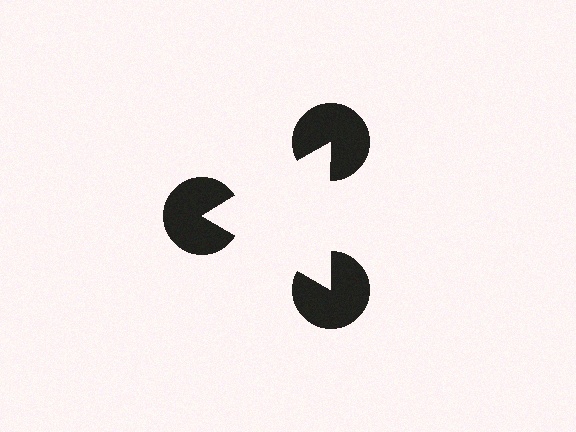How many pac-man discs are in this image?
There are 3 — one at each vertex of the illusory triangle.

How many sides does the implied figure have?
3 sides.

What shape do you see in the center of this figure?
An illusory triangle — its edges are inferred from the aligned wedge cuts in the pac-man discs, not physically drawn.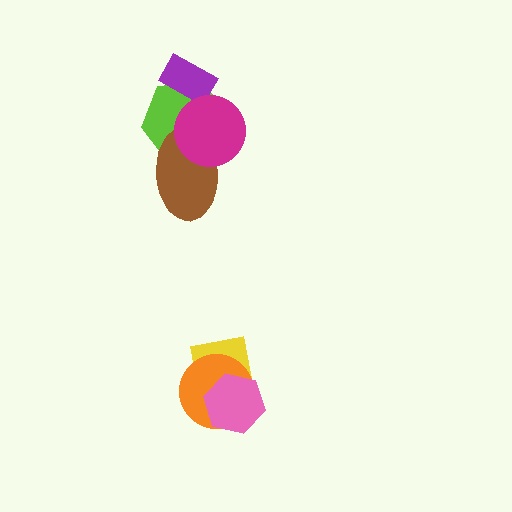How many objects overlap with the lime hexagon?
3 objects overlap with the lime hexagon.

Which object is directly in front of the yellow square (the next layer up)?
The orange circle is directly in front of the yellow square.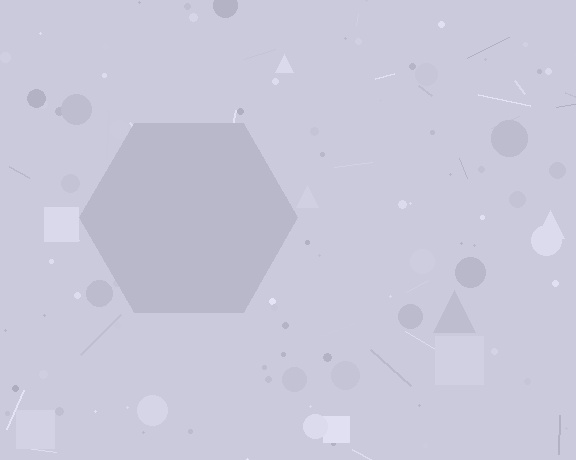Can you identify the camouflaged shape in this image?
The camouflaged shape is a hexagon.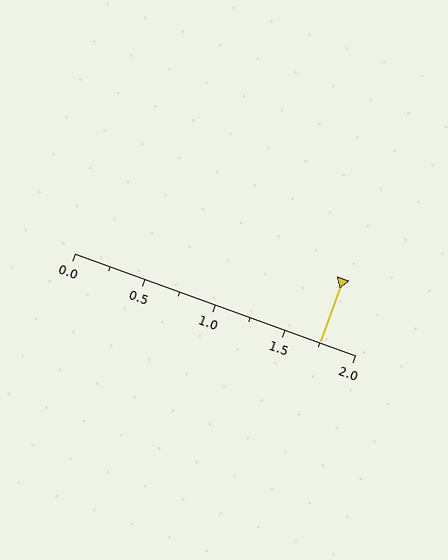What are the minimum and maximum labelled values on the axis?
The axis runs from 0.0 to 2.0.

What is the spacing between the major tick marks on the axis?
The major ticks are spaced 0.5 apart.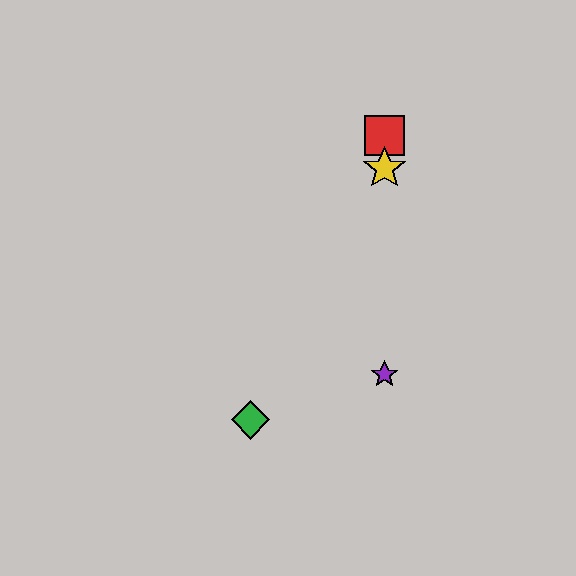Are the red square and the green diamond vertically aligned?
No, the red square is at x≈385 and the green diamond is at x≈250.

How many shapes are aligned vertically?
4 shapes (the red square, the blue star, the yellow star, the purple star) are aligned vertically.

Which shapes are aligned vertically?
The red square, the blue star, the yellow star, the purple star are aligned vertically.